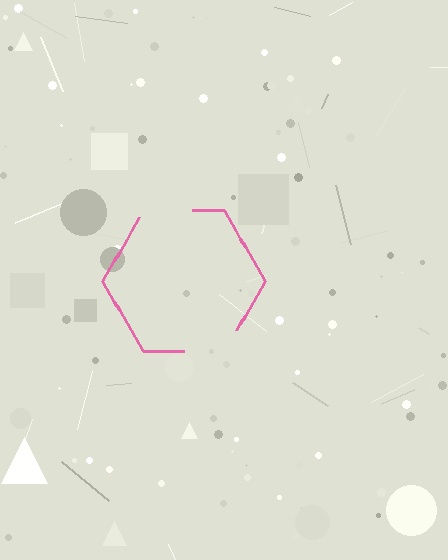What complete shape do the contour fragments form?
The contour fragments form a hexagon.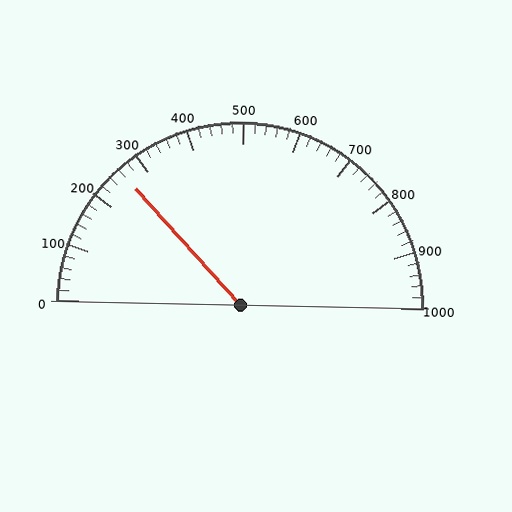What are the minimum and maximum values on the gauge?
The gauge ranges from 0 to 1000.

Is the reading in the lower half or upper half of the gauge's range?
The reading is in the lower half of the range (0 to 1000).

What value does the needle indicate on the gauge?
The needle indicates approximately 260.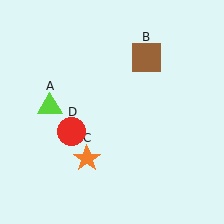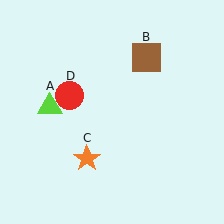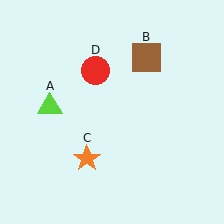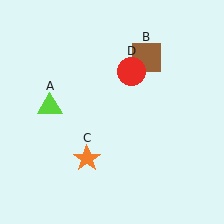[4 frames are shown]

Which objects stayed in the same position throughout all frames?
Lime triangle (object A) and brown square (object B) and orange star (object C) remained stationary.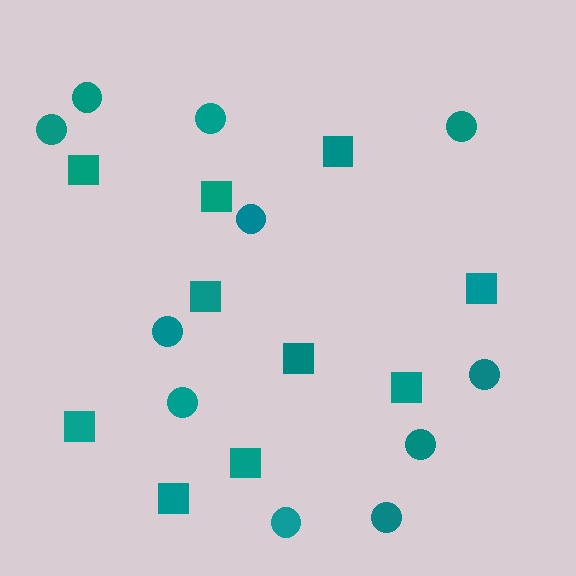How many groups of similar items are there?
There are 2 groups: one group of squares (10) and one group of circles (11).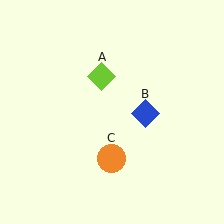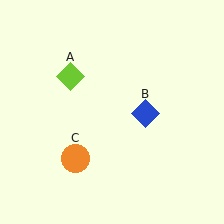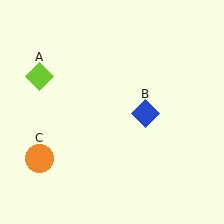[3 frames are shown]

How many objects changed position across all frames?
2 objects changed position: lime diamond (object A), orange circle (object C).